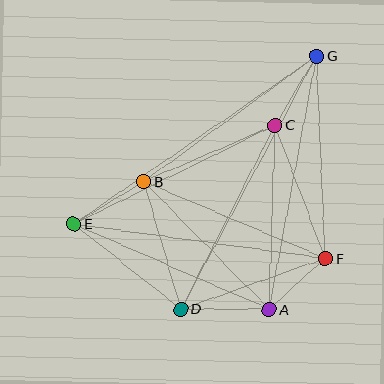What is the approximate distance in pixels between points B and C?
The distance between B and C is approximately 143 pixels.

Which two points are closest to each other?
Points A and F are closest to each other.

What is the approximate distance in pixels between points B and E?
The distance between B and E is approximately 82 pixels.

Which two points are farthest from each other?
Points E and G are farthest from each other.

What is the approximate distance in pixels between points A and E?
The distance between A and E is approximately 214 pixels.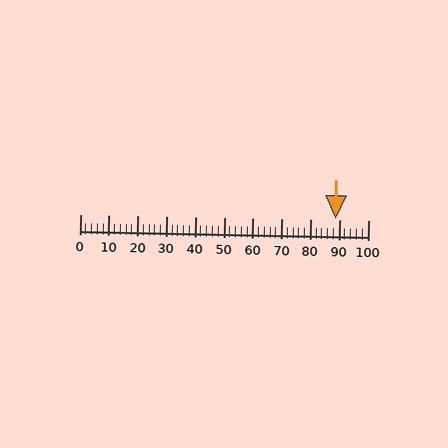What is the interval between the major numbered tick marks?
The major tick marks are spaced 10 units apart.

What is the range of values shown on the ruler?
The ruler shows values from 0 to 100.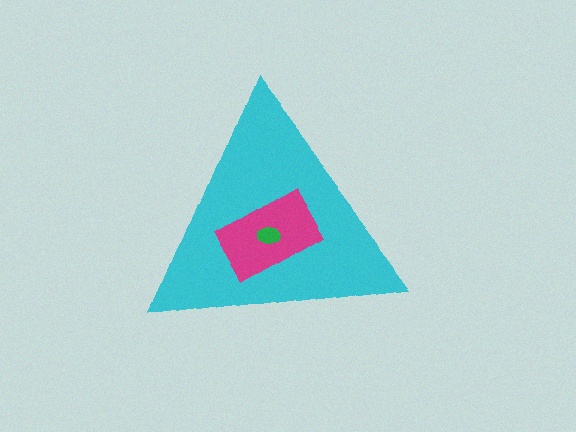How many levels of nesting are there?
3.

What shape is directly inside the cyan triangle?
The magenta rectangle.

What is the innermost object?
The green ellipse.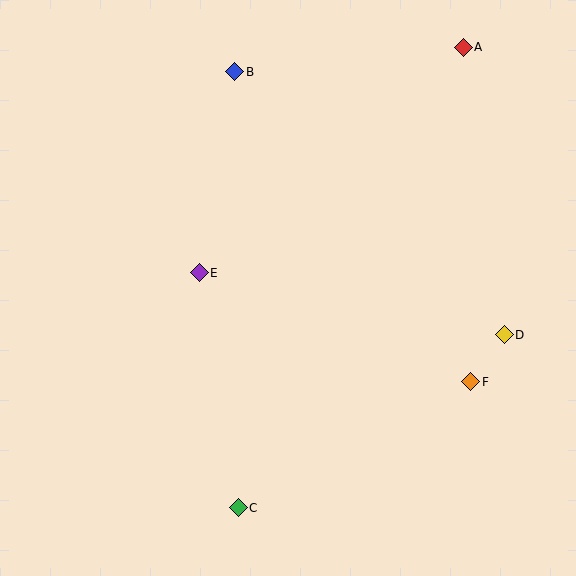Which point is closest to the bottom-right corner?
Point F is closest to the bottom-right corner.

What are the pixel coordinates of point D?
Point D is at (504, 335).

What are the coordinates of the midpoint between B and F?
The midpoint between B and F is at (353, 227).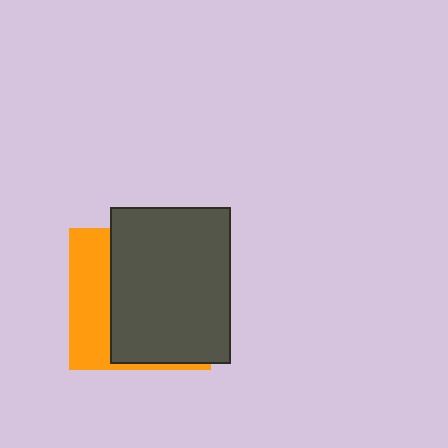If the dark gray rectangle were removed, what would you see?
You would see the complete orange square.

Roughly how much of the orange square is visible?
A small part of it is visible (roughly 31%).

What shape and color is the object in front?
The object in front is a dark gray rectangle.